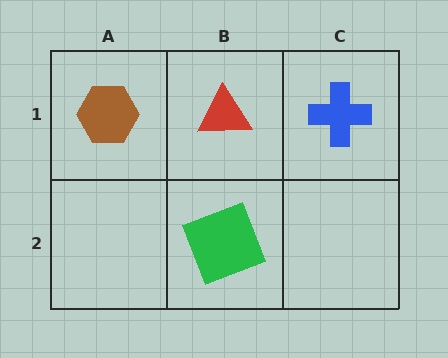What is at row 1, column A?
A brown hexagon.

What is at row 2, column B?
A green square.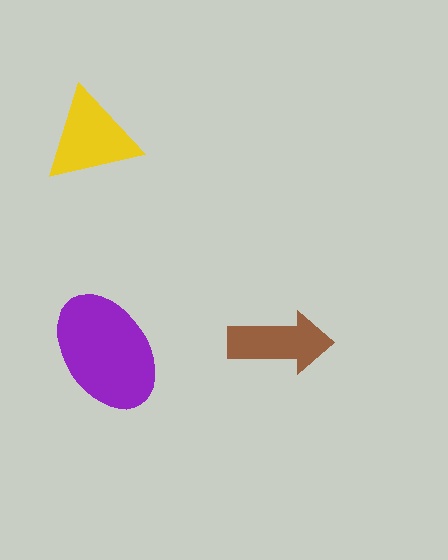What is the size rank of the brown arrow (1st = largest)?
3rd.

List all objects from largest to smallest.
The purple ellipse, the yellow triangle, the brown arrow.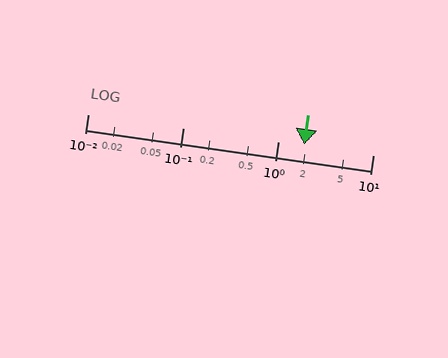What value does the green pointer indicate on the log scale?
The pointer indicates approximately 1.9.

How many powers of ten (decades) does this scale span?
The scale spans 3 decades, from 0.01 to 10.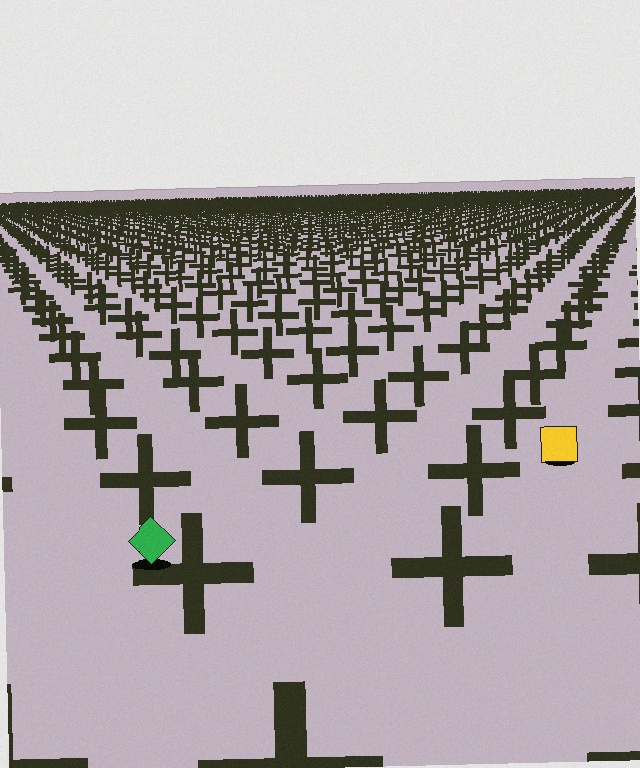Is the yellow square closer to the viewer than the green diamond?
No. The green diamond is closer — you can tell from the texture gradient: the ground texture is coarser near it.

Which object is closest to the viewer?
The green diamond is closest. The texture marks near it are larger and more spread out.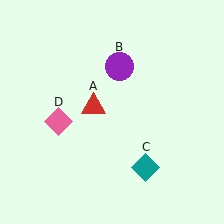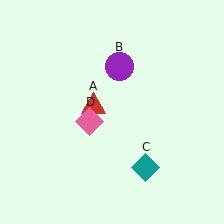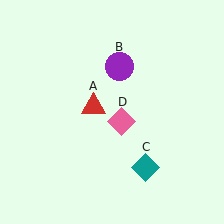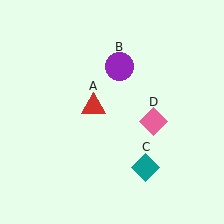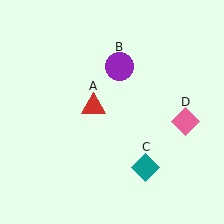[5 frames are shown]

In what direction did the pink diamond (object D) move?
The pink diamond (object D) moved right.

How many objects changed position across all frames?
1 object changed position: pink diamond (object D).